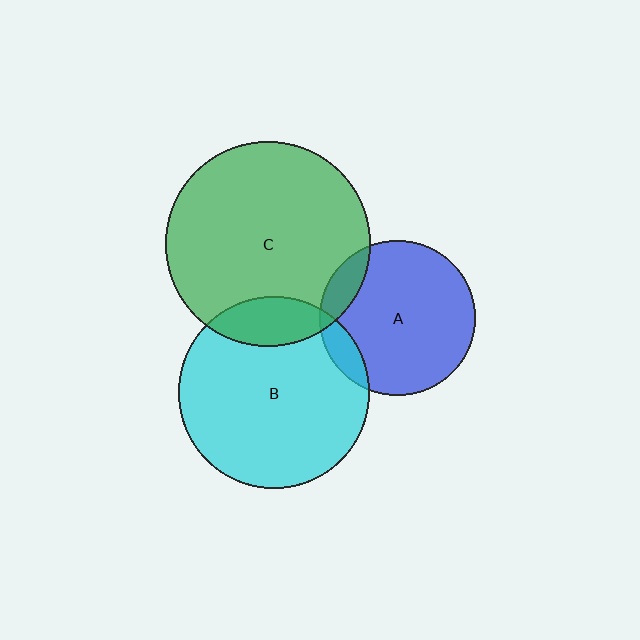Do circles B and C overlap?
Yes.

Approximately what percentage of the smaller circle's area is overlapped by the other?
Approximately 15%.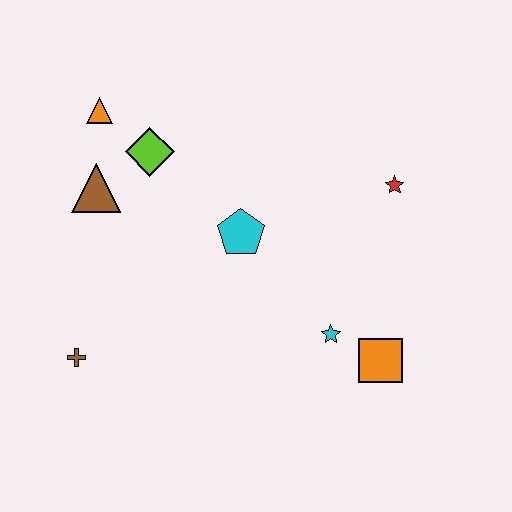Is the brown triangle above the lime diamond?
No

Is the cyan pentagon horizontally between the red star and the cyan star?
No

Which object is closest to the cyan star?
The orange square is closest to the cyan star.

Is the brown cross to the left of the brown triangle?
Yes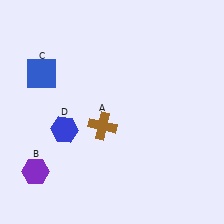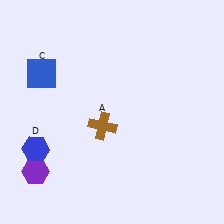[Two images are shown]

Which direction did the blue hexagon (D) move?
The blue hexagon (D) moved left.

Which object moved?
The blue hexagon (D) moved left.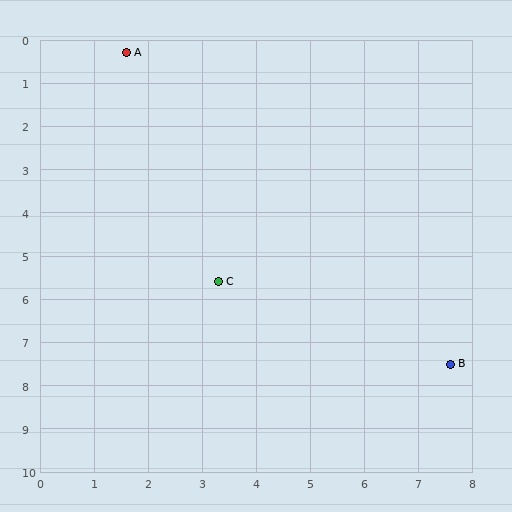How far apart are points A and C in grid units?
Points A and C are about 5.6 grid units apart.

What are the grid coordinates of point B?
Point B is at approximately (7.6, 7.5).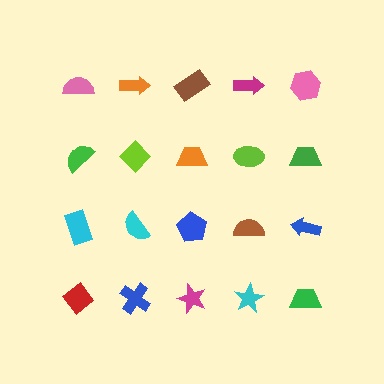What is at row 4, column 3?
A magenta star.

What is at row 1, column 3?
A brown rectangle.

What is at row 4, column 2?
A blue cross.